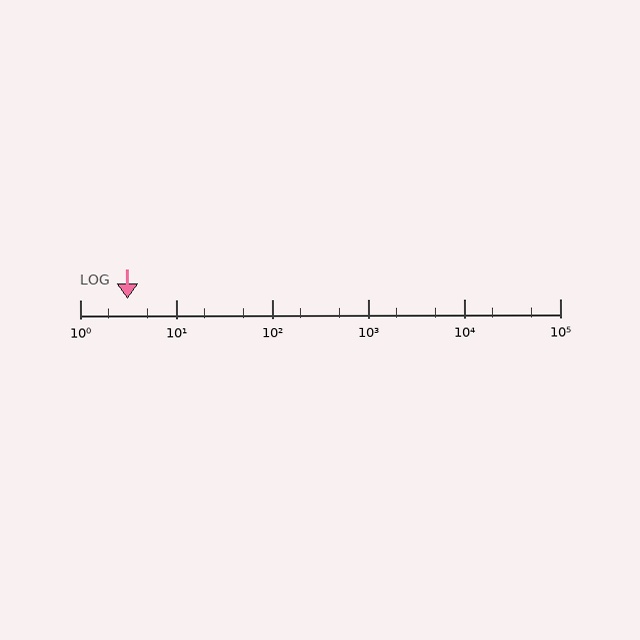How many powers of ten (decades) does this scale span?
The scale spans 5 decades, from 1 to 100000.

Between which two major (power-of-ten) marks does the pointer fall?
The pointer is between 1 and 10.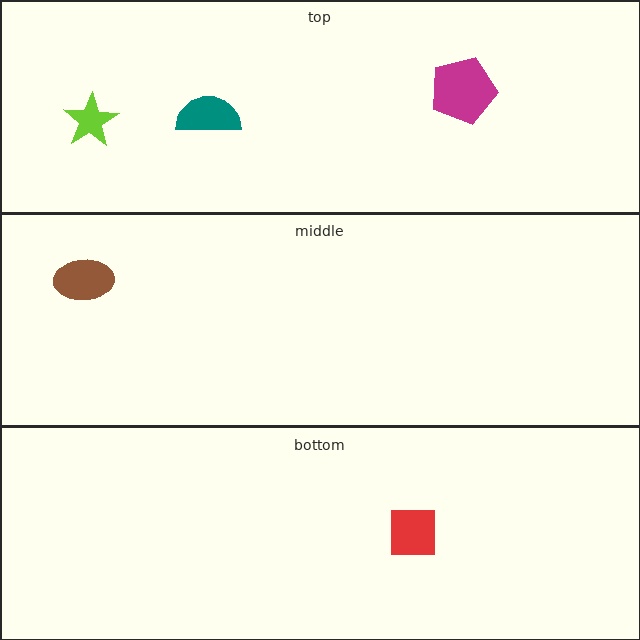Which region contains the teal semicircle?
The top region.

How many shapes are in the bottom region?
1.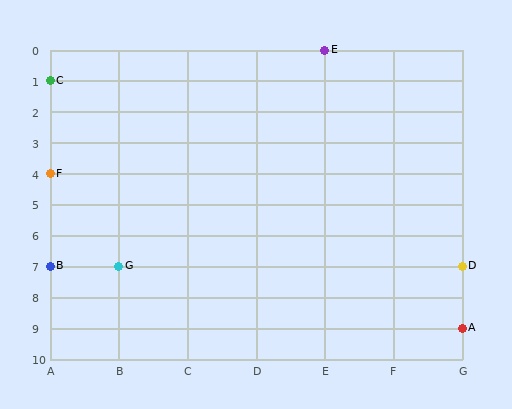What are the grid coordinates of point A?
Point A is at grid coordinates (G, 9).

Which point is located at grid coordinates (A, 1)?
Point C is at (A, 1).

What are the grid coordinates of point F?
Point F is at grid coordinates (A, 4).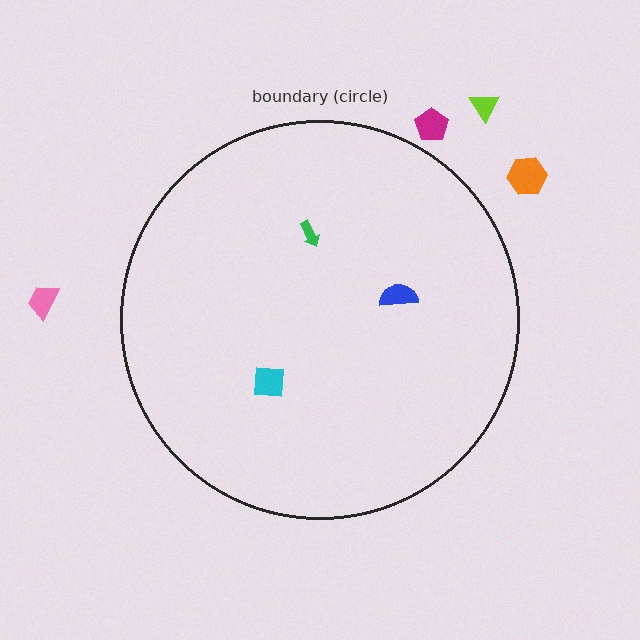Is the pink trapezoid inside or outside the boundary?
Outside.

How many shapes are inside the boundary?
3 inside, 4 outside.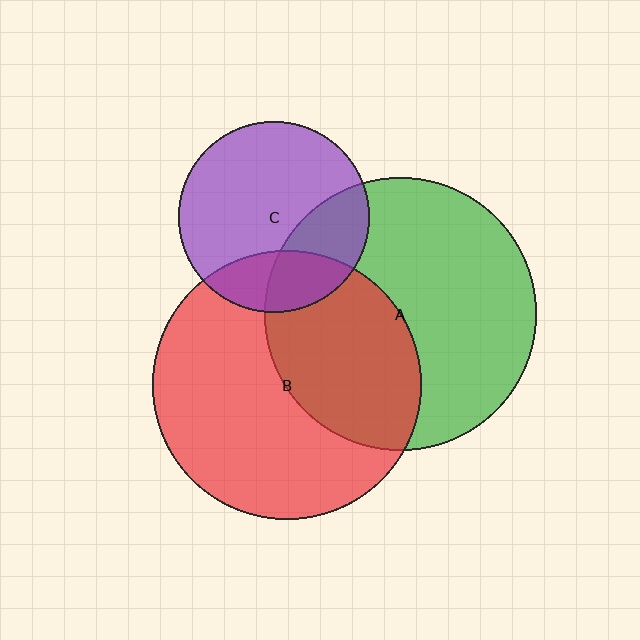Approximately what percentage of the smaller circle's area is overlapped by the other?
Approximately 25%.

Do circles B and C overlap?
Yes.